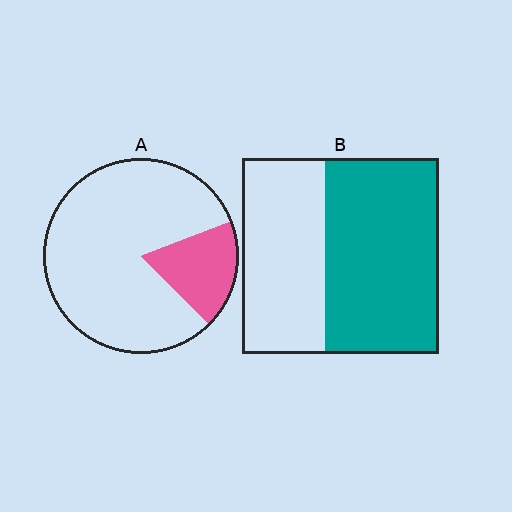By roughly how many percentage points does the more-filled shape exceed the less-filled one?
By roughly 40 percentage points (B over A).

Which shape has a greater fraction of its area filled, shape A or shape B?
Shape B.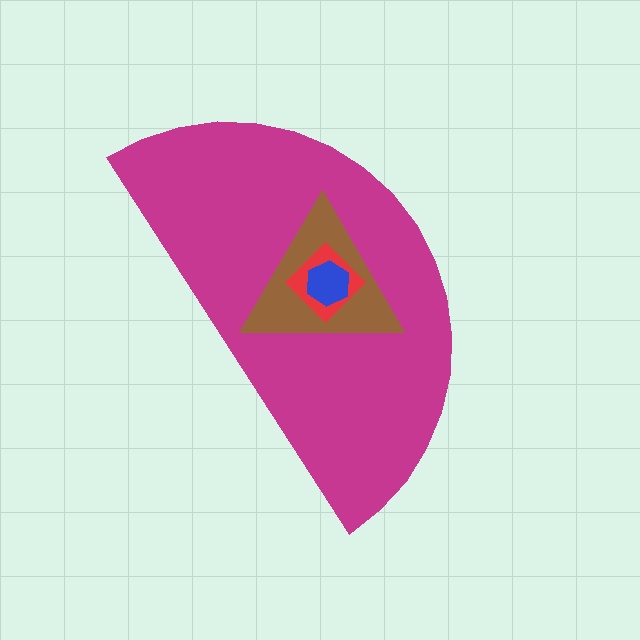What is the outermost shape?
The magenta semicircle.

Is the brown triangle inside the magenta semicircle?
Yes.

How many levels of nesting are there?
4.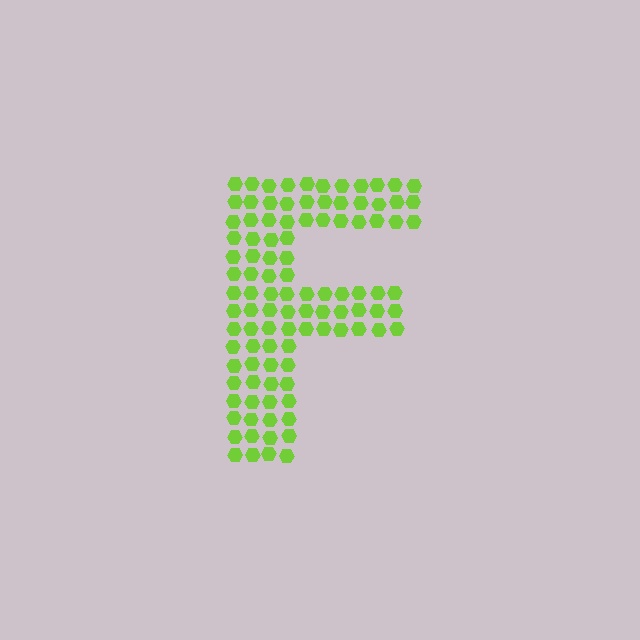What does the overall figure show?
The overall figure shows the letter F.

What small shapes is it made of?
It is made of small hexagons.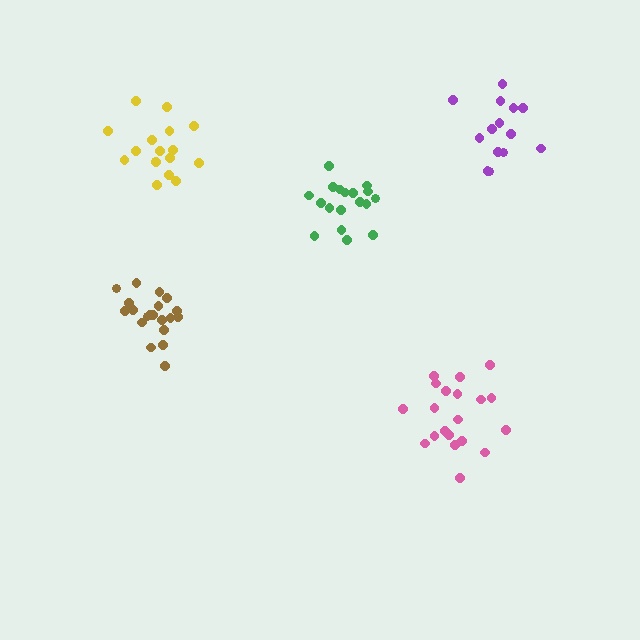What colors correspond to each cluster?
The clusters are colored: yellow, brown, pink, green, purple.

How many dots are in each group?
Group 1: 17 dots, Group 2: 20 dots, Group 3: 20 dots, Group 4: 18 dots, Group 5: 14 dots (89 total).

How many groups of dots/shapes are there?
There are 5 groups.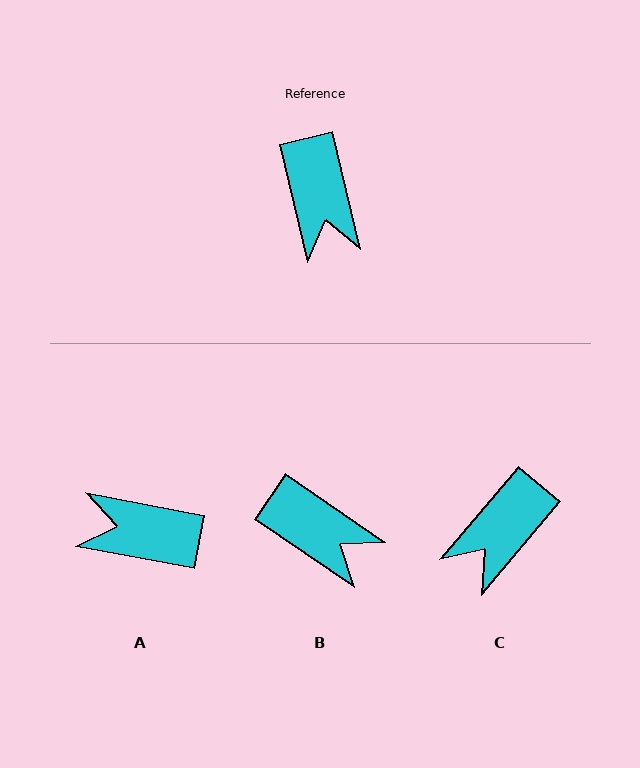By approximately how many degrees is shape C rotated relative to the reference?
Approximately 53 degrees clockwise.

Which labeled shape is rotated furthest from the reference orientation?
A, about 114 degrees away.